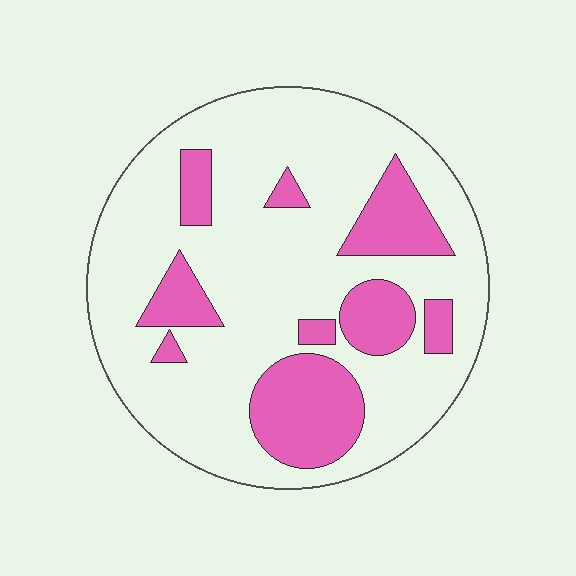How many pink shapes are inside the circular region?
9.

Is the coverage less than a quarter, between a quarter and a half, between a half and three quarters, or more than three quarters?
Less than a quarter.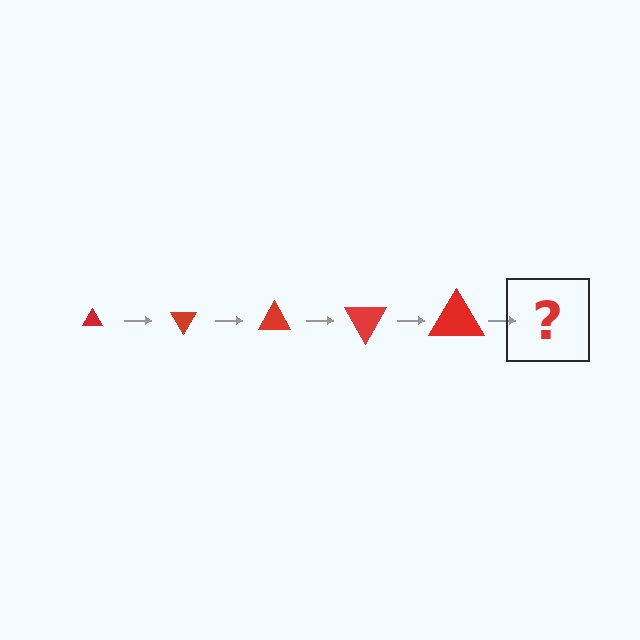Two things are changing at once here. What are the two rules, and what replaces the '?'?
The two rules are that the triangle grows larger each step and it rotates 60 degrees each step. The '?' should be a triangle, larger than the previous one and rotated 300 degrees from the start.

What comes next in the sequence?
The next element should be a triangle, larger than the previous one and rotated 300 degrees from the start.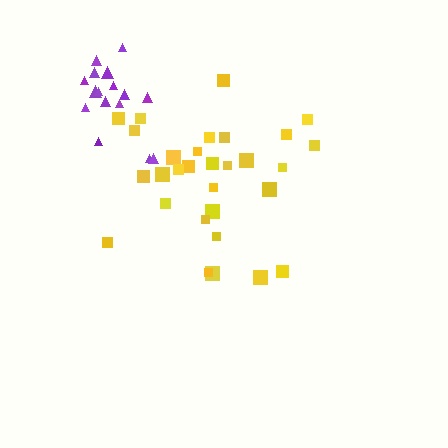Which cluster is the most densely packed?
Purple.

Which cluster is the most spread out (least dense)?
Yellow.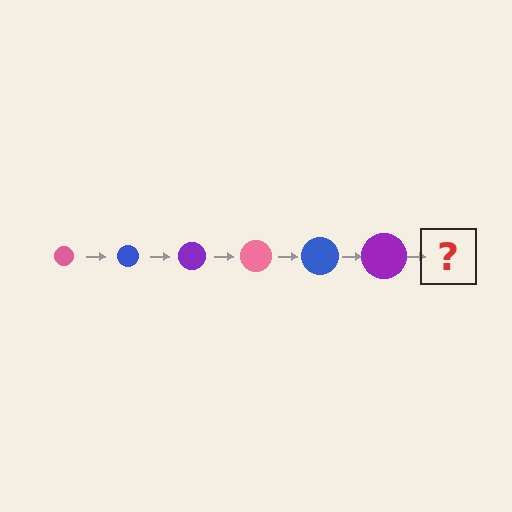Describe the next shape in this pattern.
It should be a pink circle, larger than the previous one.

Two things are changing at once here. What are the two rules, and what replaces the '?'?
The two rules are that the circle grows larger each step and the color cycles through pink, blue, and purple. The '?' should be a pink circle, larger than the previous one.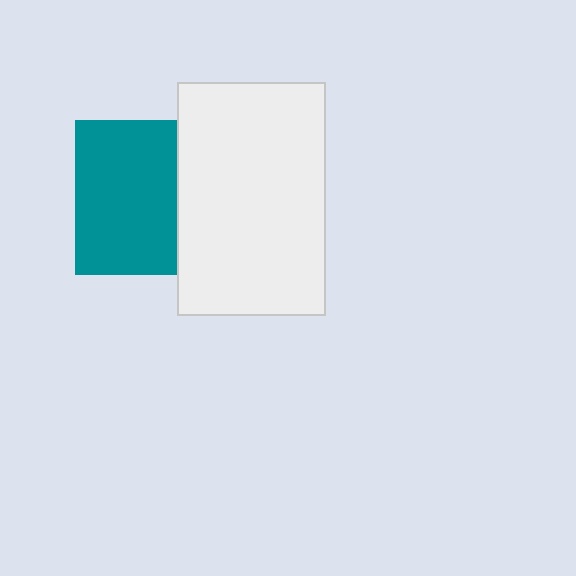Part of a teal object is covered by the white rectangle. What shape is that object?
It is a square.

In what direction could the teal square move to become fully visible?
The teal square could move left. That would shift it out from behind the white rectangle entirely.